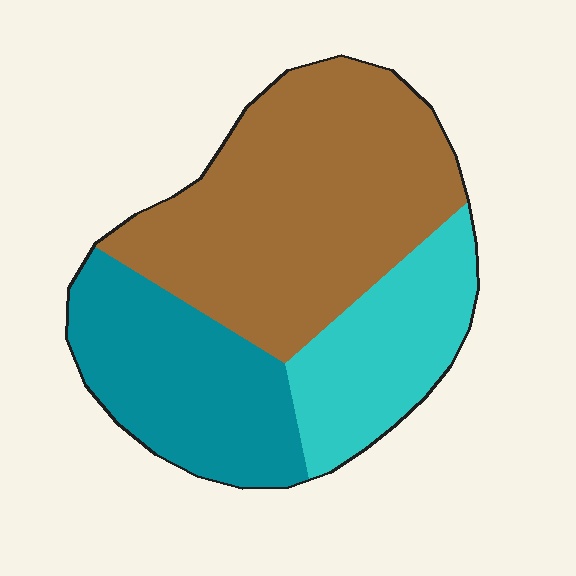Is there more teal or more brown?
Brown.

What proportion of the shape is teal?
Teal covers about 30% of the shape.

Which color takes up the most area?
Brown, at roughly 50%.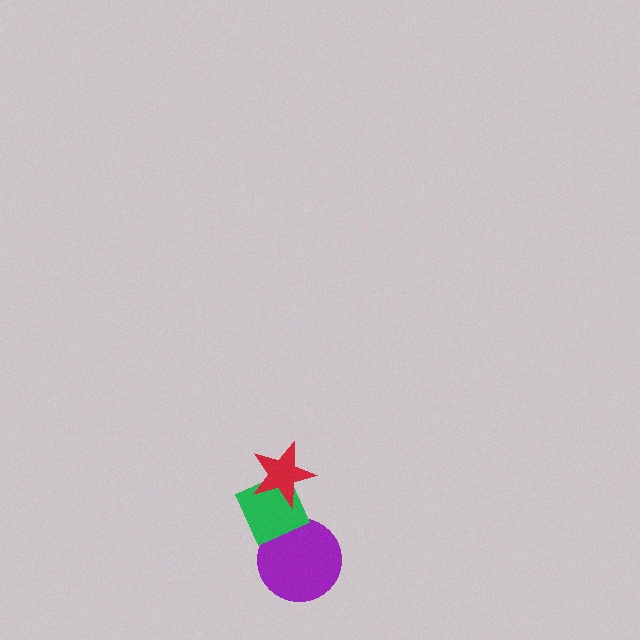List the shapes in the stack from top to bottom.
From top to bottom: the red star, the green diamond, the purple circle.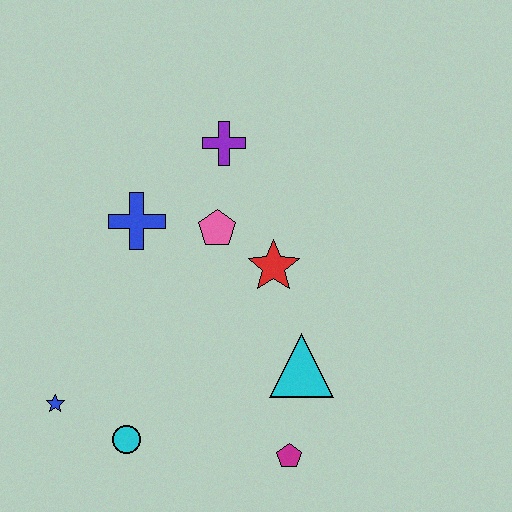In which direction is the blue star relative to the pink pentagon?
The blue star is below the pink pentagon.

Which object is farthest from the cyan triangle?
The blue star is farthest from the cyan triangle.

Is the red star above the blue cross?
No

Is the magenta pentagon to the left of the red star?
No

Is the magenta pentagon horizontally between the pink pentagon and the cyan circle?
No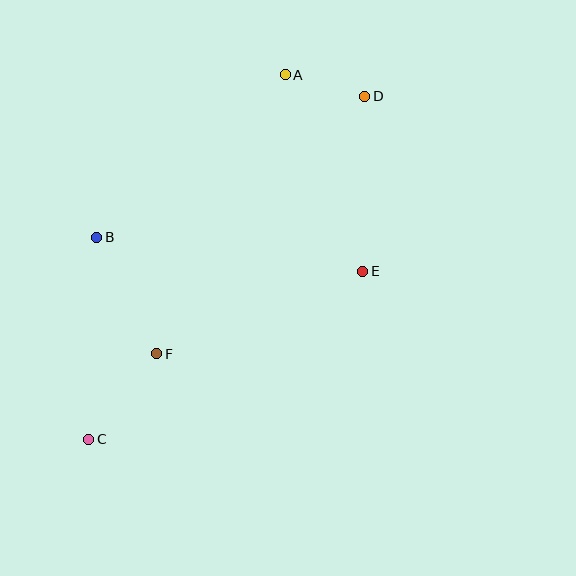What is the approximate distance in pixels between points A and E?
The distance between A and E is approximately 212 pixels.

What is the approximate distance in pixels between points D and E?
The distance between D and E is approximately 175 pixels.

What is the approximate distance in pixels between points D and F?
The distance between D and F is approximately 331 pixels.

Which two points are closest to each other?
Points A and D are closest to each other.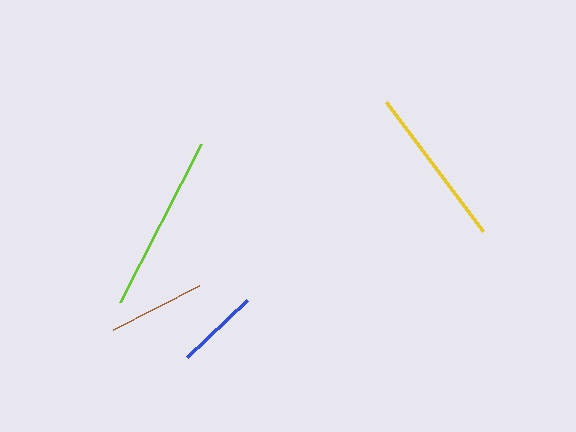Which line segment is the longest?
The lime line is the longest at approximately 178 pixels.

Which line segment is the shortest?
The blue line is the shortest at approximately 83 pixels.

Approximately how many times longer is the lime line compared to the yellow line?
The lime line is approximately 1.1 times the length of the yellow line.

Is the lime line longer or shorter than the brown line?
The lime line is longer than the brown line.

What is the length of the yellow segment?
The yellow segment is approximately 162 pixels long.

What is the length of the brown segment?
The brown segment is approximately 97 pixels long.